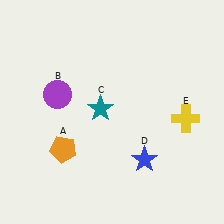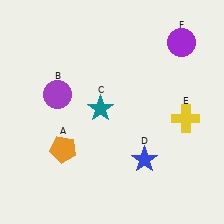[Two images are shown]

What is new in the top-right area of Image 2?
A purple circle (F) was added in the top-right area of Image 2.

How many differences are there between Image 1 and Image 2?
There is 1 difference between the two images.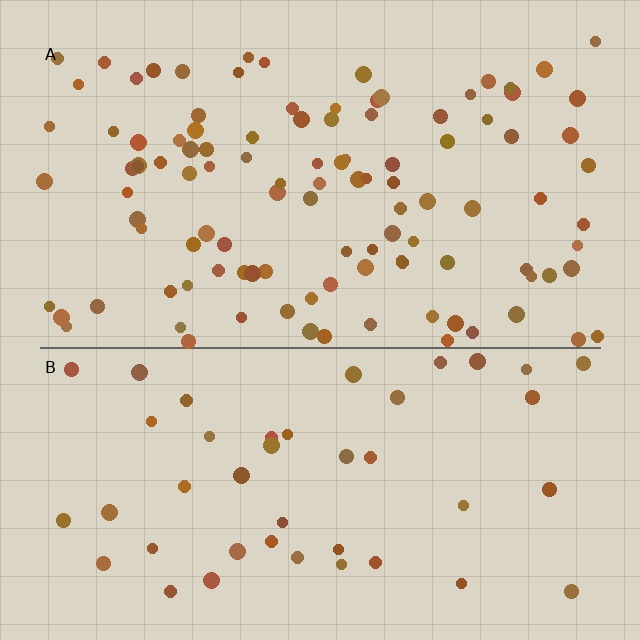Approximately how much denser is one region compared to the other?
Approximately 2.4× — region A over region B.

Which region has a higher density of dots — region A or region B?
A (the top).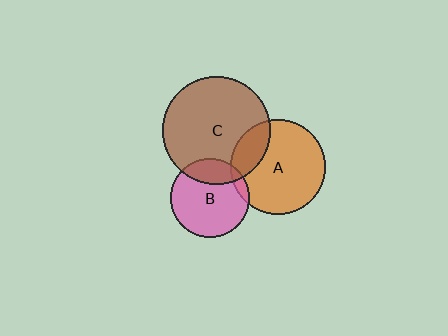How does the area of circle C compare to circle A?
Approximately 1.3 times.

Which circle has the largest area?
Circle C (brown).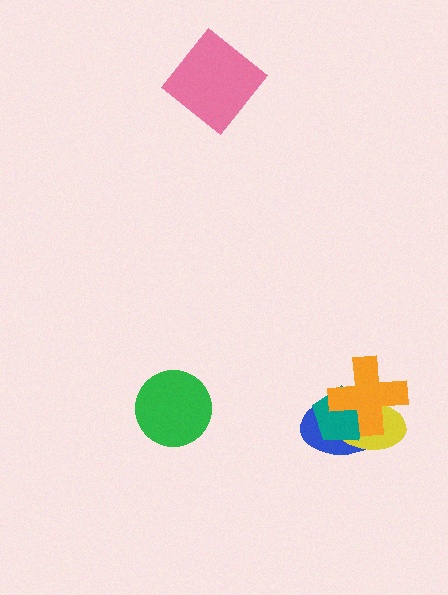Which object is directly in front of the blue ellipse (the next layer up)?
The yellow ellipse is directly in front of the blue ellipse.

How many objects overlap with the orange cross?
3 objects overlap with the orange cross.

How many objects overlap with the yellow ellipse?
3 objects overlap with the yellow ellipse.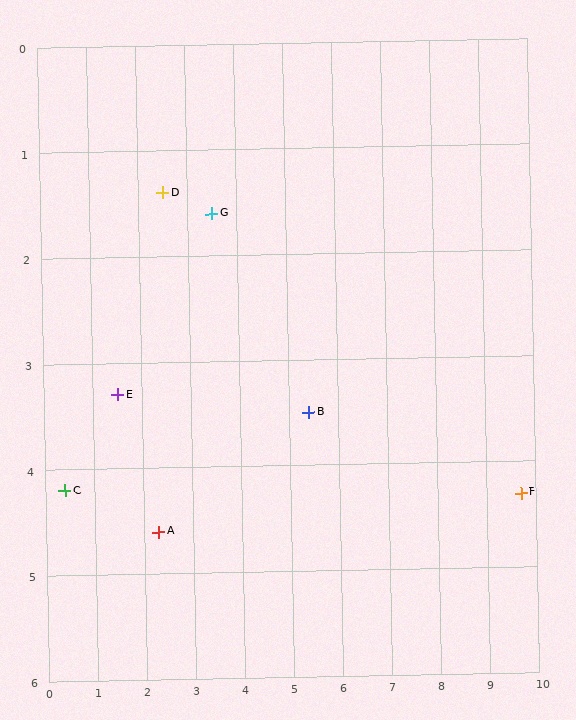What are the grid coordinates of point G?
Point G is at approximately (3.5, 1.6).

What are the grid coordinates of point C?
Point C is at approximately (0.4, 4.2).